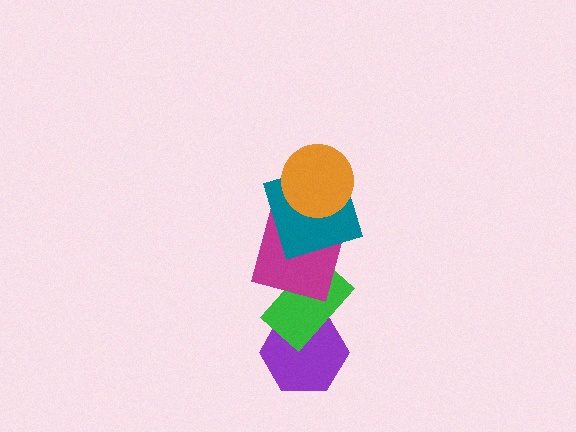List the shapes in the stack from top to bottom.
From top to bottom: the orange circle, the teal square, the magenta square, the green rectangle, the purple hexagon.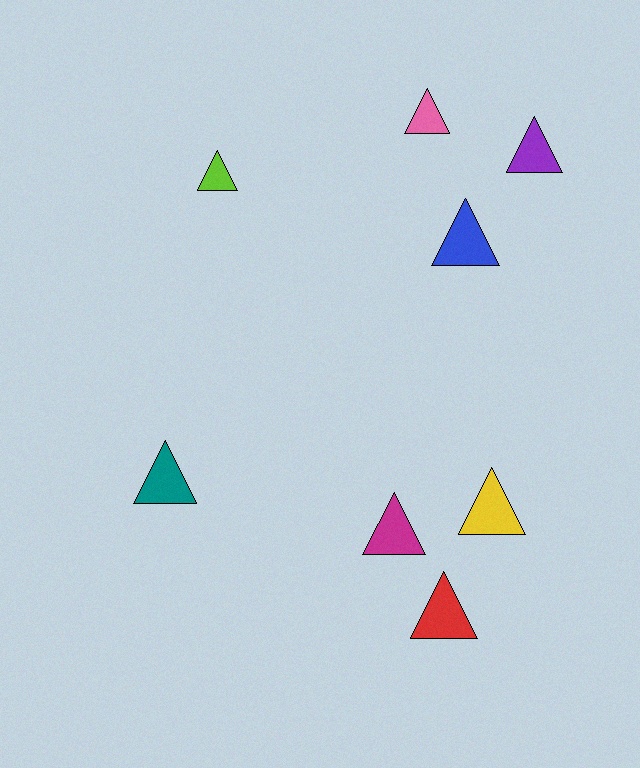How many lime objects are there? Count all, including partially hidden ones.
There is 1 lime object.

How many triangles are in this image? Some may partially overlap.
There are 8 triangles.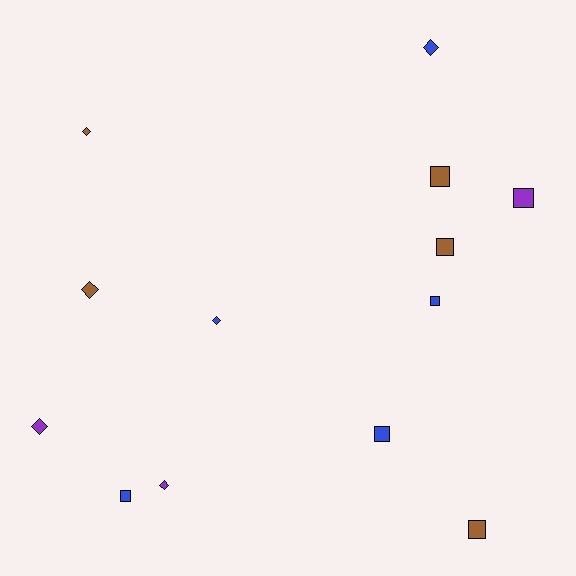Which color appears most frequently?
Blue, with 5 objects.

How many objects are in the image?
There are 13 objects.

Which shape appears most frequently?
Square, with 7 objects.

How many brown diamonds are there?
There are 2 brown diamonds.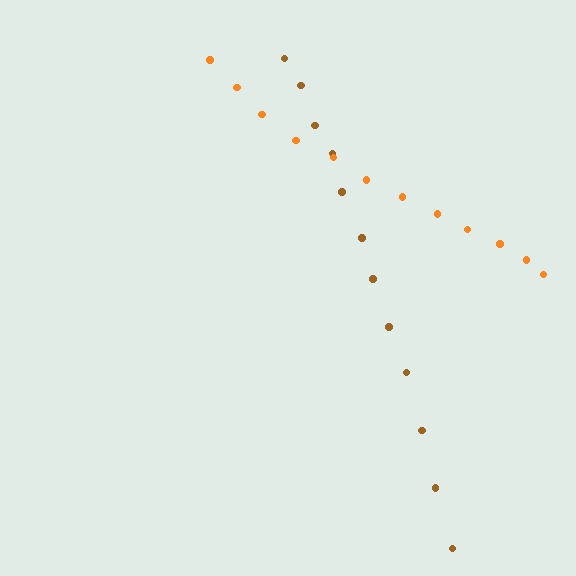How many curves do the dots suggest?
There are 2 distinct paths.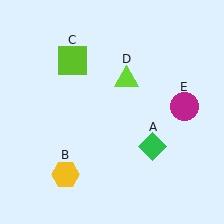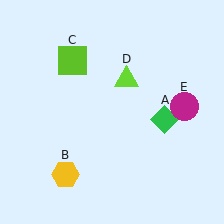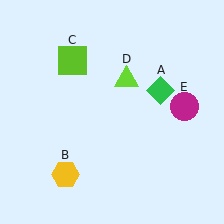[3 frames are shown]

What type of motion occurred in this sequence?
The green diamond (object A) rotated counterclockwise around the center of the scene.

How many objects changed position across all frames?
1 object changed position: green diamond (object A).